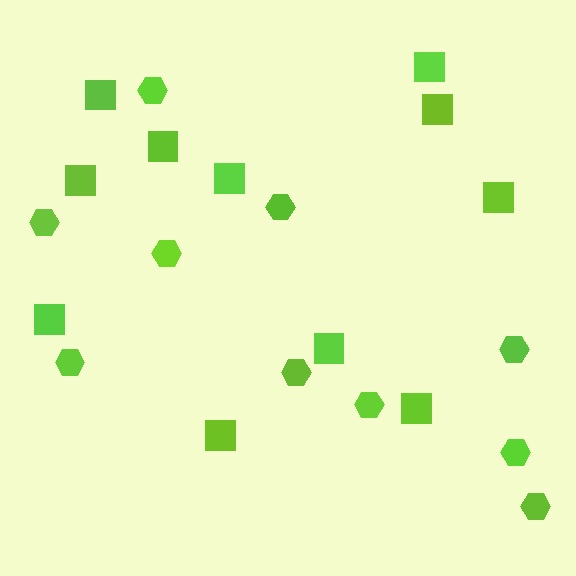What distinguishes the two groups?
There are 2 groups: one group of hexagons (10) and one group of squares (11).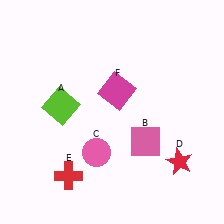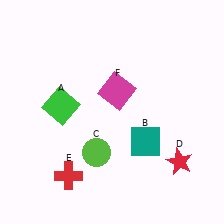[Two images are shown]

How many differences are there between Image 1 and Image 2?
There are 3 differences between the two images.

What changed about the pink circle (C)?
In Image 1, C is pink. In Image 2, it changed to lime.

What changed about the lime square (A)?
In Image 1, A is lime. In Image 2, it changed to green.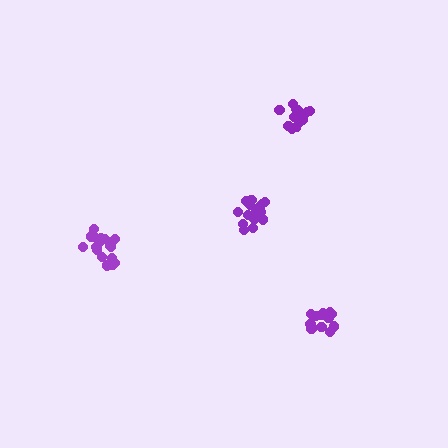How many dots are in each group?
Group 1: 14 dots, Group 2: 13 dots, Group 3: 18 dots, Group 4: 18 dots (63 total).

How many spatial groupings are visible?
There are 4 spatial groupings.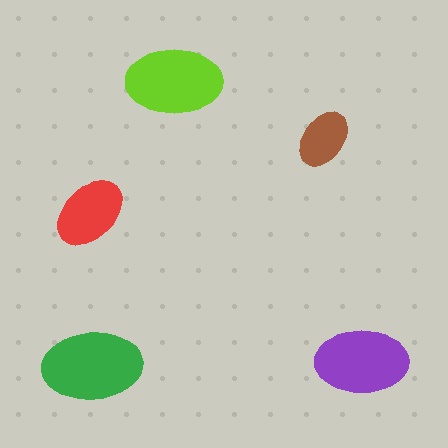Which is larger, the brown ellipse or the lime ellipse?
The lime one.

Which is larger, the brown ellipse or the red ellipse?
The red one.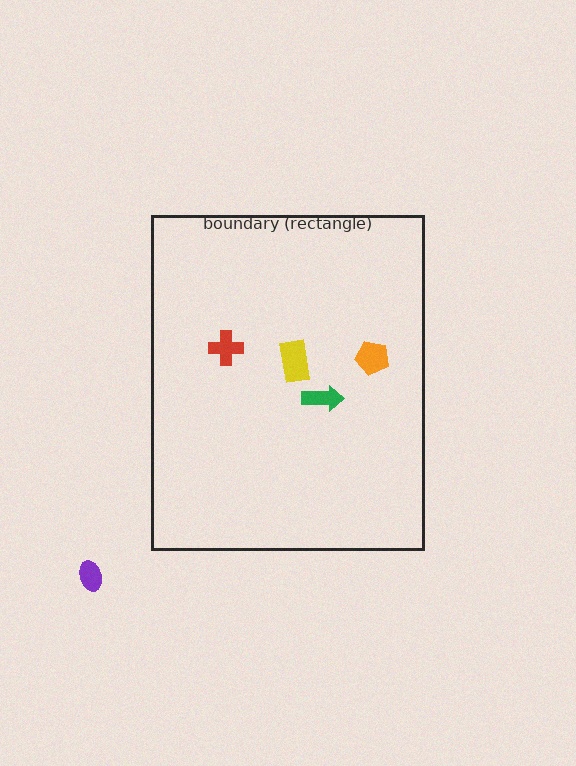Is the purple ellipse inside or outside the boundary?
Outside.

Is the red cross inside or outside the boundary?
Inside.